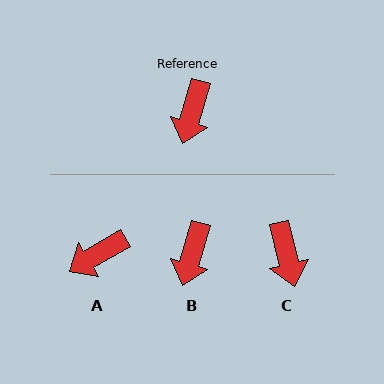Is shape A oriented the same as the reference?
No, it is off by about 43 degrees.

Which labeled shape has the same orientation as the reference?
B.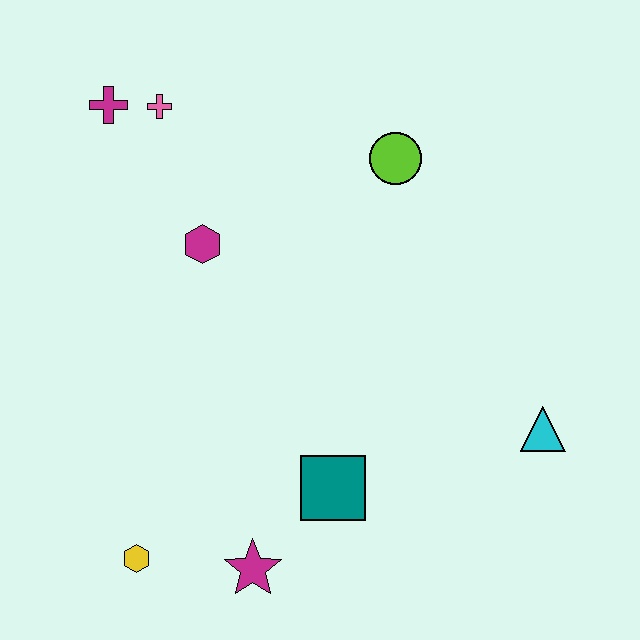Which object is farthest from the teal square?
The magenta cross is farthest from the teal square.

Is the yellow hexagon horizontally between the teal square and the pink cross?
No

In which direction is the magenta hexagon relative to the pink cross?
The magenta hexagon is below the pink cross.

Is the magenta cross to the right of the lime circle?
No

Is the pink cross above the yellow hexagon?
Yes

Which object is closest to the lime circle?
The magenta hexagon is closest to the lime circle.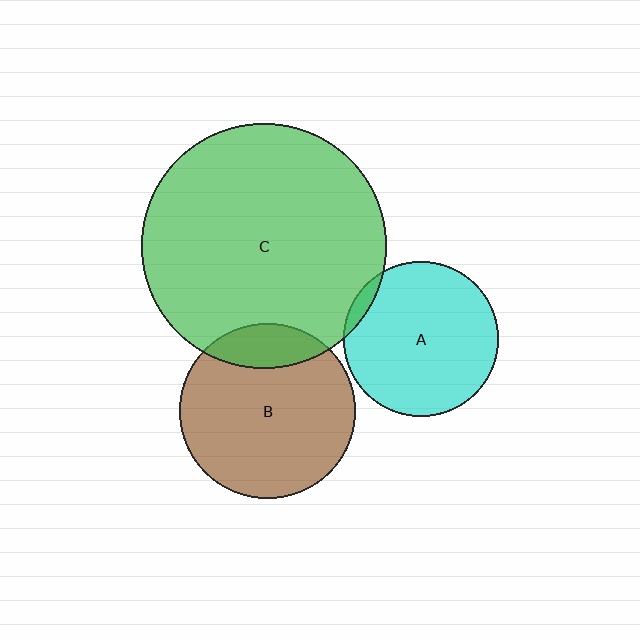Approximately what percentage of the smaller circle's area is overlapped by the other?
Approximately 15%.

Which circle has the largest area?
Circle C (green).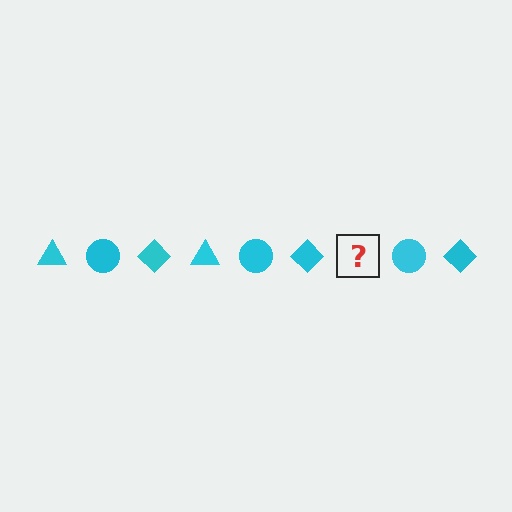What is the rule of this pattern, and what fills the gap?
The rule is that the pattern cycles through triangle, circle, diamond shapes in cyan. The gap should be filled with a cyan triangle.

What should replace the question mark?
The question mark should be replaced with a cyan triangle.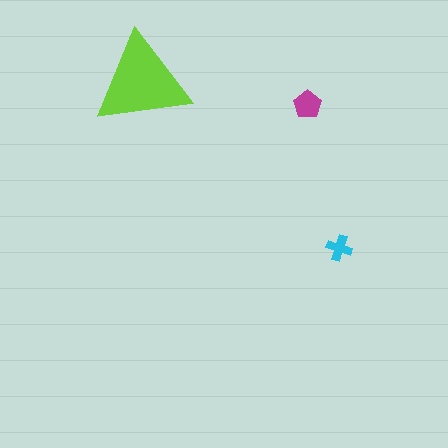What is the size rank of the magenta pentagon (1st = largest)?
2nd.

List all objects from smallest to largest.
The cyan cross, the magenta pentagon, the lime triangle.